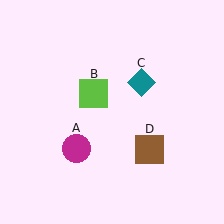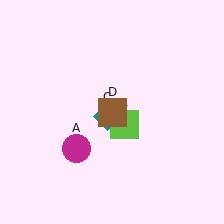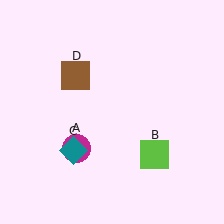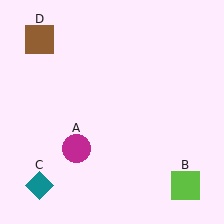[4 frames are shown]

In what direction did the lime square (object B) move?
The lime square (object B) moved down and to the right.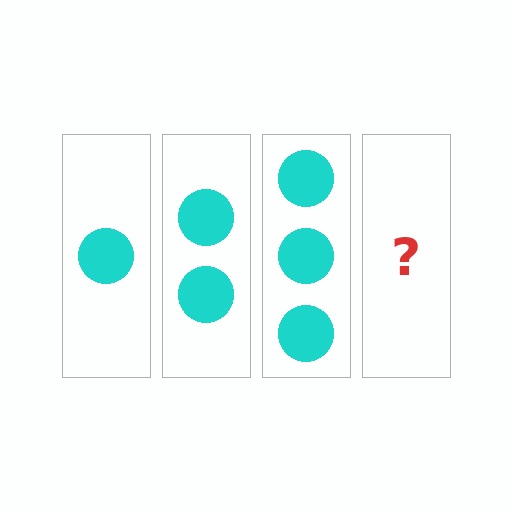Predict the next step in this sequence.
The next step is 4 circles.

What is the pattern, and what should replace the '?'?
The pattern is that each step adds one more circle. The '?' should be 4 circles.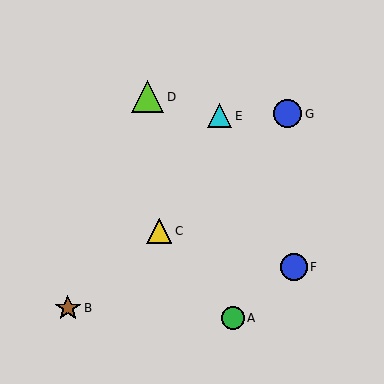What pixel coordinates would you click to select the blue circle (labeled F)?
Click at (294, 267) to select the blue circle F.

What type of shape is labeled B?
Shape B is a brown star.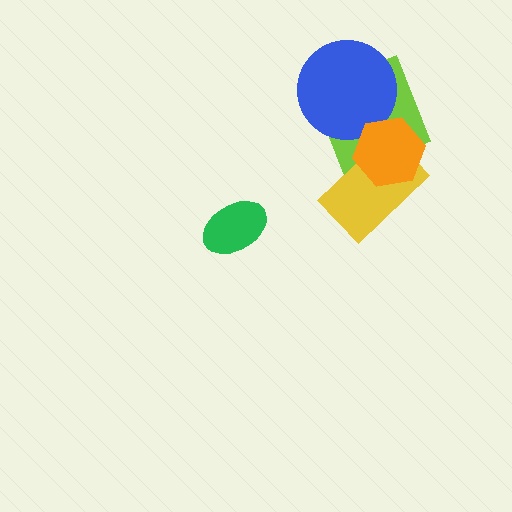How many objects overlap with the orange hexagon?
3 objects overlap with the orange hexagon.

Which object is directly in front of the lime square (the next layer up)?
The blue circle is directly in front of the lime square.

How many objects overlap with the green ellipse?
0 objects overlap with the green ellipse.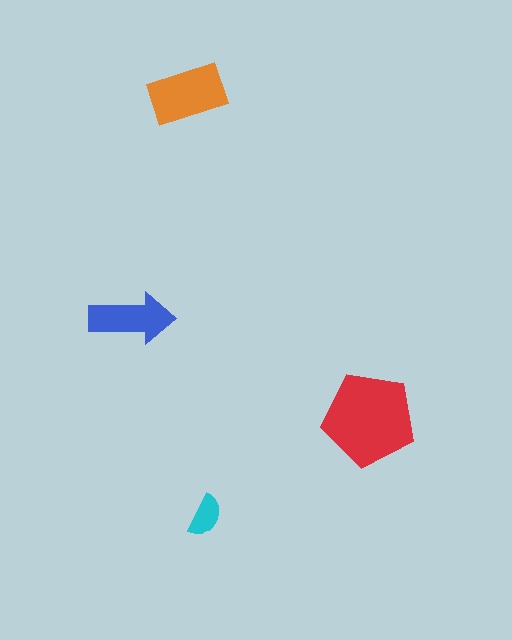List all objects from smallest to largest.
The cyan semicircle, the blue arrow, the orange rectangle, the red pentagon.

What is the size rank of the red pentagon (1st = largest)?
1st.